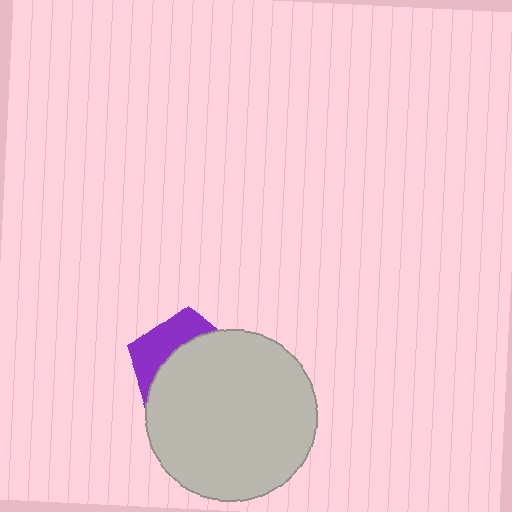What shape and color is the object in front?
The object in front is a light gray circle.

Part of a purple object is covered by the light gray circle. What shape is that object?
It is a pentagon.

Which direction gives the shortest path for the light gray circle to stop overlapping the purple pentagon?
Moving toward the lower-right gives the shortest separation.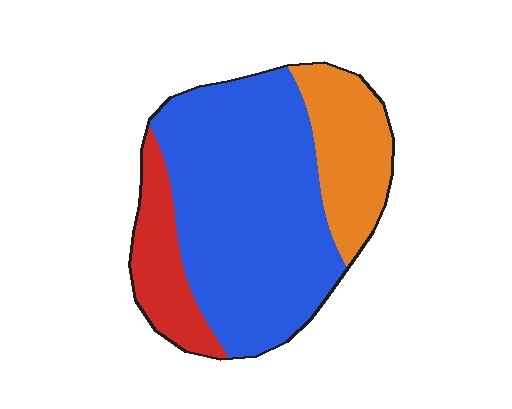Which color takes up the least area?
Red, at roughly 15%.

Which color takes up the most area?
Blue, at roughly 65%.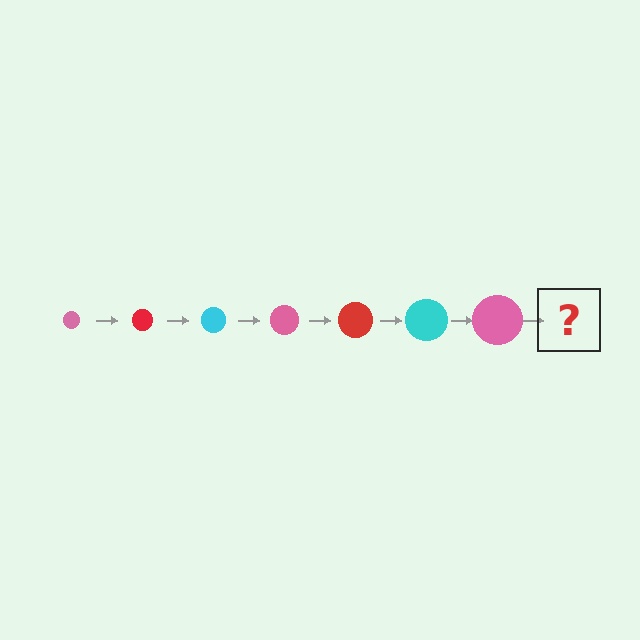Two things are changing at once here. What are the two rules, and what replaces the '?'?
The two rules are that the circle grows larger each step and the color cycles through pink, red, and cyan. The '?' should be a red circle, larger than the previous one.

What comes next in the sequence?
The next element should be a red circle, larger than the previous one.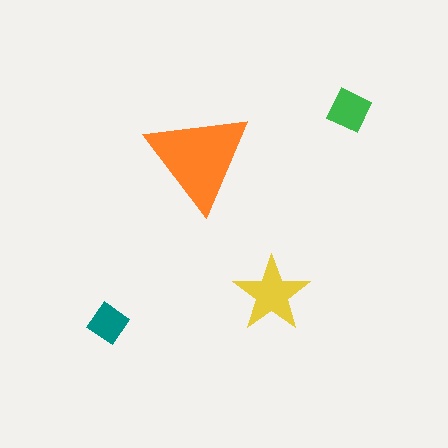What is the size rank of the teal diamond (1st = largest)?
4th.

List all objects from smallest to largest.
The teal diamond, the green square, the yellow star, the orange triangle.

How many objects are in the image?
There are 4 objects in the image.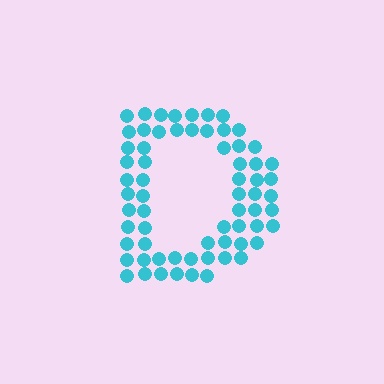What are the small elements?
The small elements are circles.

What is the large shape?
The large shape is the letter D.